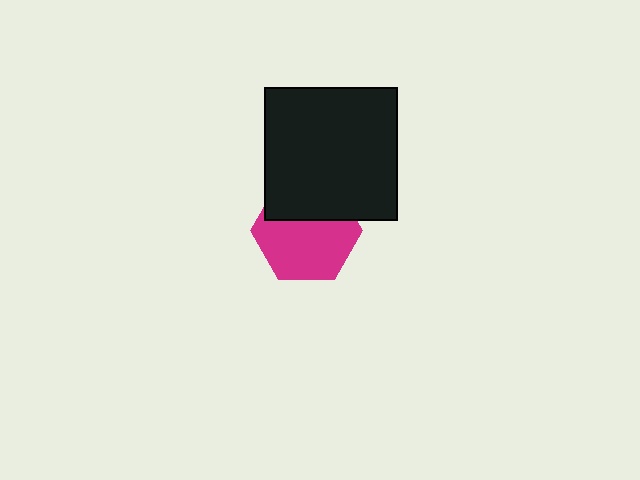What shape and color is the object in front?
The object in front is a black square.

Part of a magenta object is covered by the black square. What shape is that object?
It is a hexagon.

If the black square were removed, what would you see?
You would see the complete magenta hexagon.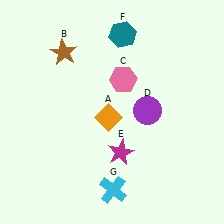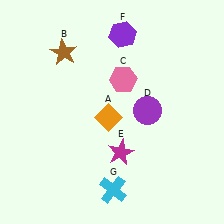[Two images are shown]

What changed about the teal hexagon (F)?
In Image 1, F is teal. In Image 2, it changed to purple.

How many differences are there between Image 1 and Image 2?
There is 1 difference between the two images.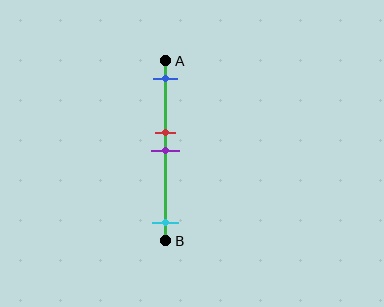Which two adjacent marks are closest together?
The red and purple marks are the closest adjacent pair.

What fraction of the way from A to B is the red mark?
The red mark is approximately 40% (0.4) of the way from A to B.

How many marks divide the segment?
There are 4 marks dividing the segment.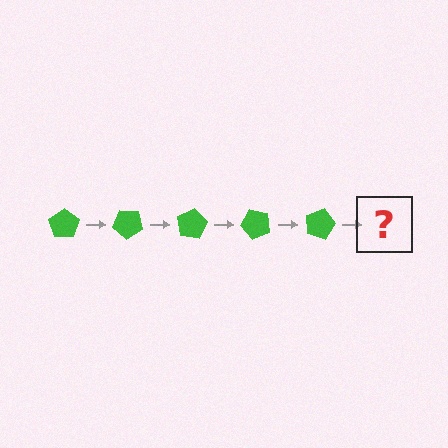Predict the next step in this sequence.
The next step is a green pentagon rotated 200 degrees.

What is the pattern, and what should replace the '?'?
The pattern is that the pentagon rotates 40 degrees each step. The '?' should be a green pentagon rotated 200 degrees.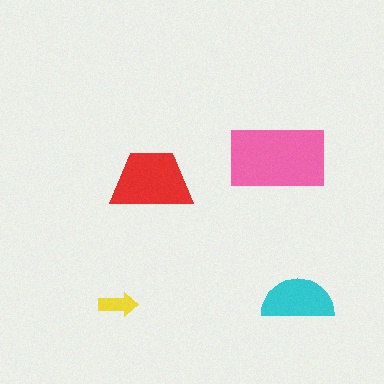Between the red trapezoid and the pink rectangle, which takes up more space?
The pink rectangle.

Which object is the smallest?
The yellow arrow.